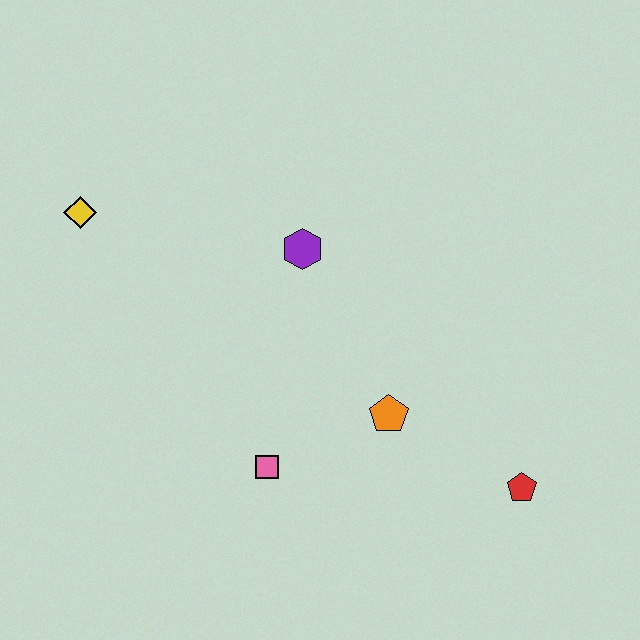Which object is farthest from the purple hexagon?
The red pentagon is farthest from the purple hexagon.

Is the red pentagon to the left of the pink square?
No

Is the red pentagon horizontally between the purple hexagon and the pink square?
No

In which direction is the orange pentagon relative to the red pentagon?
The orange pentagon is to the left of the red pentagon.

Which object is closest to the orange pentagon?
The pink square is closest to the orange pentagon.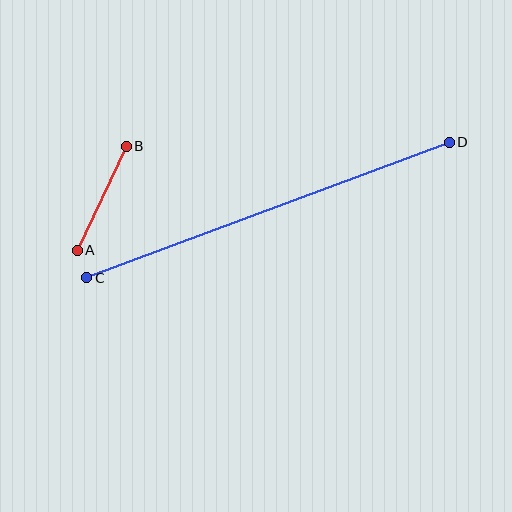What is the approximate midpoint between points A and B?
The midpoint is at approximately (102, 198) pixels.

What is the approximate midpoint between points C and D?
The midpoint is at approximately (268, 210) pixels.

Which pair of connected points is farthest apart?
Points C and D are farthest apart.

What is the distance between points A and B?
The distance is approximately 115 pixels.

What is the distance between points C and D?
The distance is approximately 387 pixels.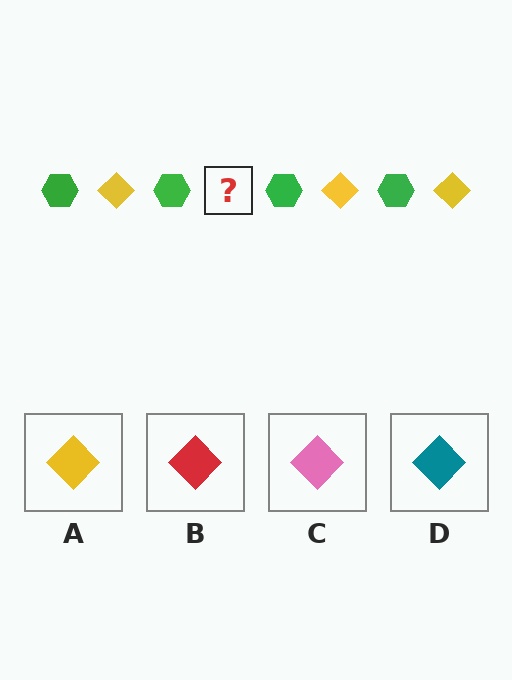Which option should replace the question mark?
Option A.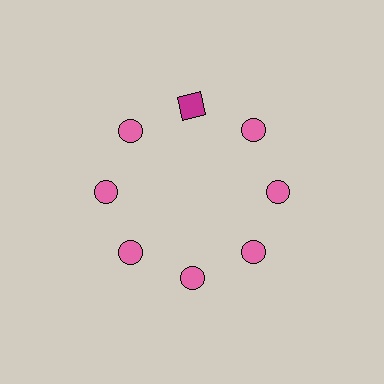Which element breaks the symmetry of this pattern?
The magenta square at roughly the 12 o'clock position breaks the symmetry. All other shapes are pink circles.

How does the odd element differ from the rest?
It differs in both color (magenta instead of pink) and shape (square instead of circle).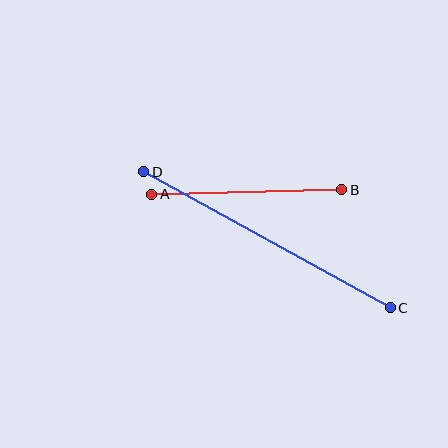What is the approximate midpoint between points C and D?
The midpoint is at approximately (267, 240) pixels.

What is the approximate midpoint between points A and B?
The midpoint is at approximately (247, 192) pixels.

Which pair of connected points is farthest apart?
Points C and D are farthest apart.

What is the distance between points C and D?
The distance is approximately 282 pixels.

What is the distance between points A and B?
The distance is approximately 190 pixels.